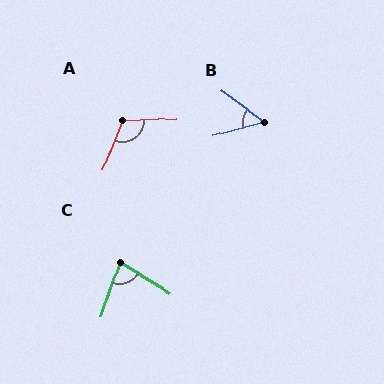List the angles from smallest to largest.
B (52°), C (78°), A (114°).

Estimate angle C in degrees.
Approximately 78 degrees.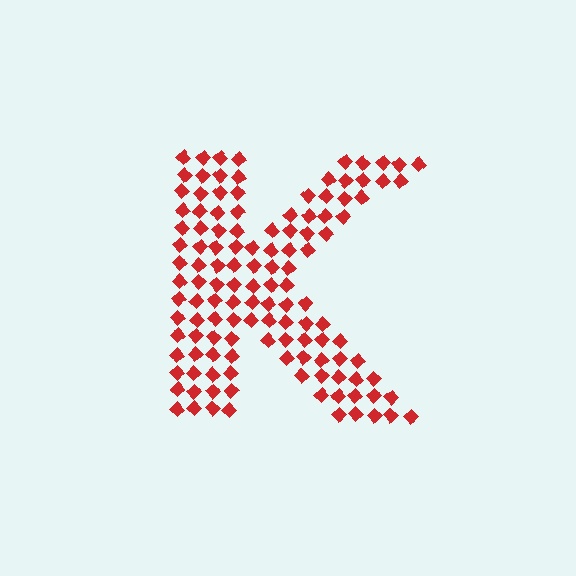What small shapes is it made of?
It is made of small diamonds.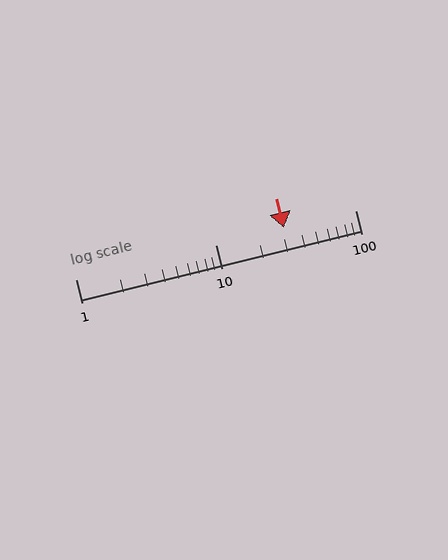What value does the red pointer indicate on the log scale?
The pointer indicates approximately 31.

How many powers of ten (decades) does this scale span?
The scale spans 2 decades, from 1 to 100.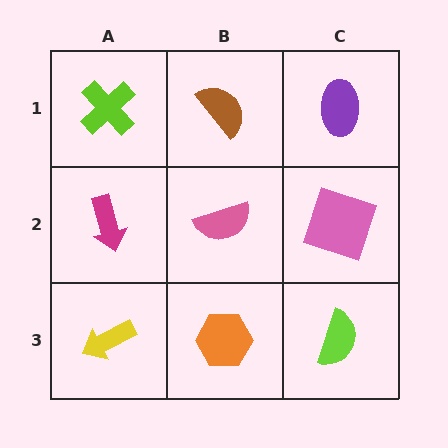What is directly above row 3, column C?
A pink square.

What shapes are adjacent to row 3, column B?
A pink semicircle (row 2, column B), a yellow arrow (row 3, column A), a lime semicircle (row 3, column C).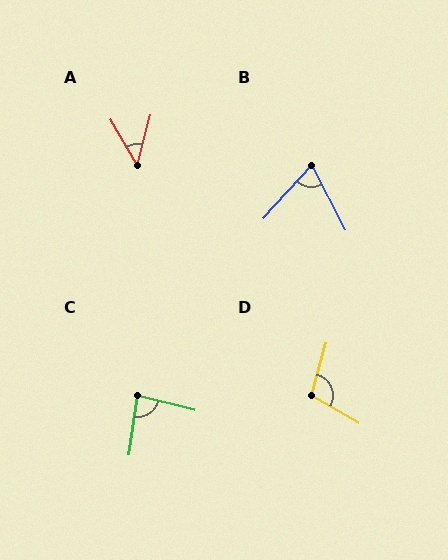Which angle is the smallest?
A, at approximately 45 degrees.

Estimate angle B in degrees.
Approximately 70 degrees.